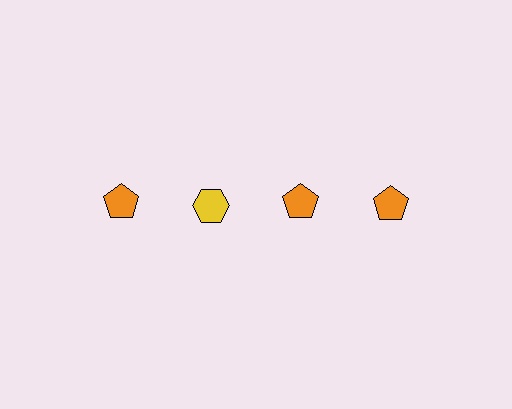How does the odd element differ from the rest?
It differs in both color (yellow instead of orange) and shape (hexagon instead of pentagon).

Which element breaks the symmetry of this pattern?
The yellow hexagon in the top row, second from left column breaks the symmetry. All other shapes are orange pentagons.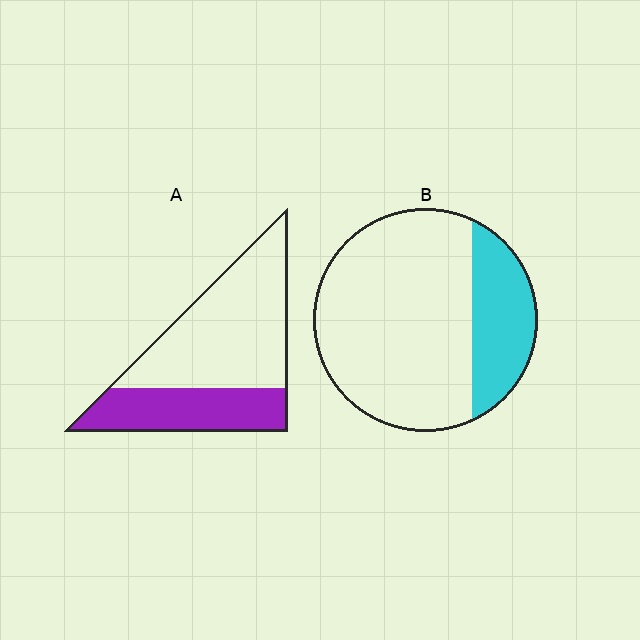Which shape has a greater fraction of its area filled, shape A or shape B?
Shape A.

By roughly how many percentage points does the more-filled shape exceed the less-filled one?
By roughly 10 percentage points (A over B).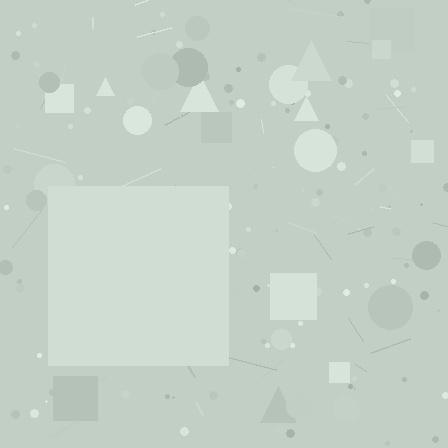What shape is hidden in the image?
A square is hidden in the image.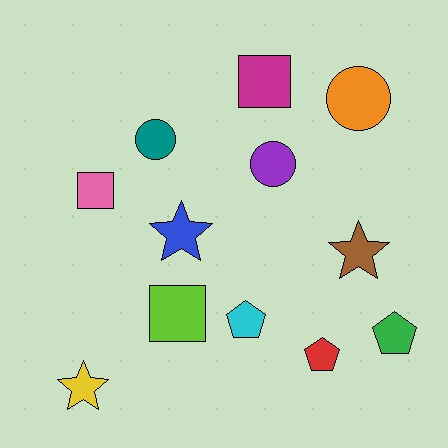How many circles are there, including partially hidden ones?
There are 3 circles.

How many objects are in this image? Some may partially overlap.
There are 12 objects.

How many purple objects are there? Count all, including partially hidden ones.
There is 1 purple object.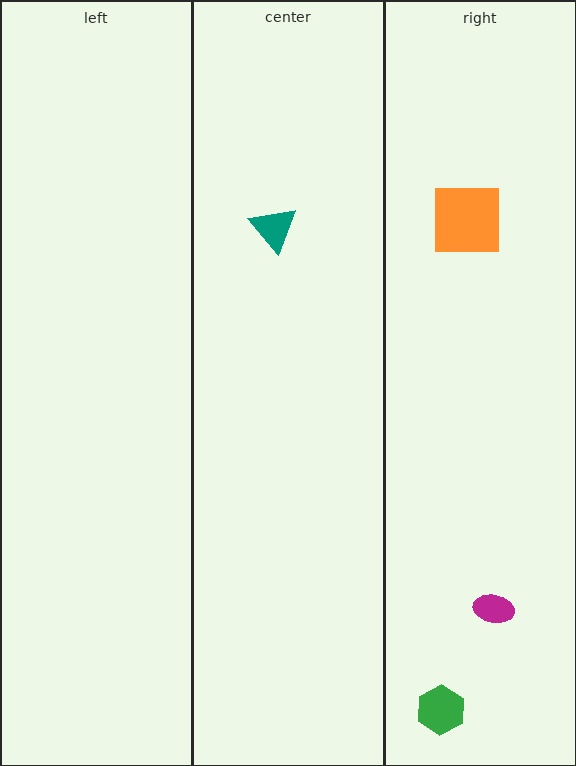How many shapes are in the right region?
3.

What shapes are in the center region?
The teal triangle.